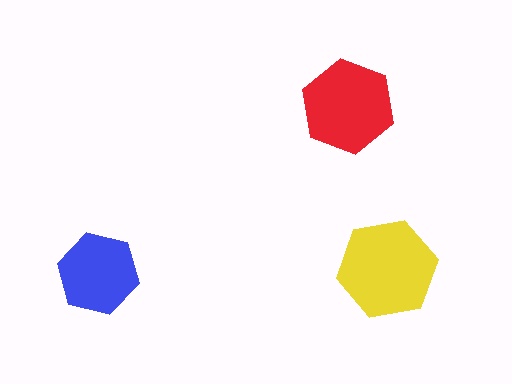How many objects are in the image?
There are 3 objects in the image.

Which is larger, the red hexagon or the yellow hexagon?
The yellow one.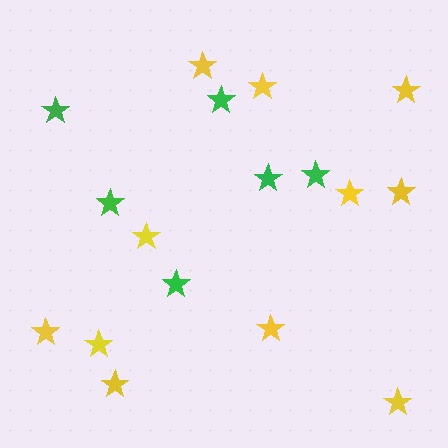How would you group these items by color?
There are 2 groups: one group of green stars (6) and one group of yellow stars (11).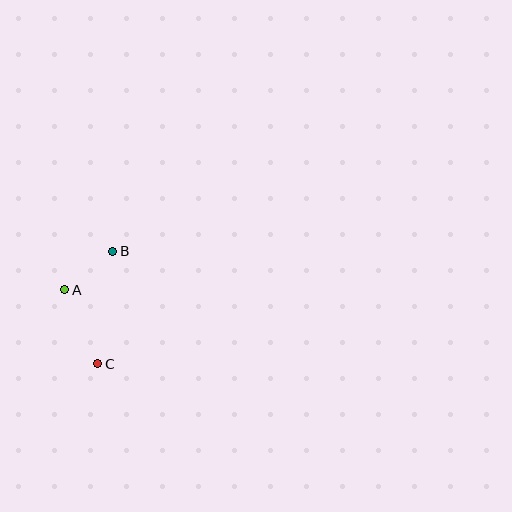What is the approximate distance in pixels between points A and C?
The distance between A and C is approximately 81 pixels.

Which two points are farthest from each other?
Points B and C are farthest from each other.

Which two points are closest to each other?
Points A and B are closest to each other.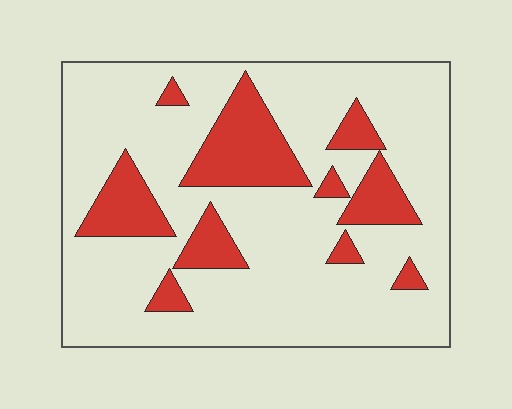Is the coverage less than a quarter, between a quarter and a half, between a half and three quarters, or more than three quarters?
Less than a quarter.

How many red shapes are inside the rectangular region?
10.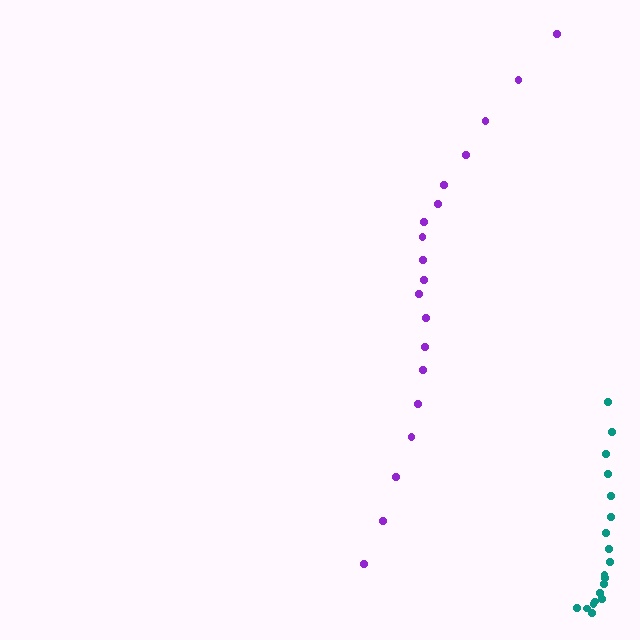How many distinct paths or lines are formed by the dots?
There are 2 distinct paths.